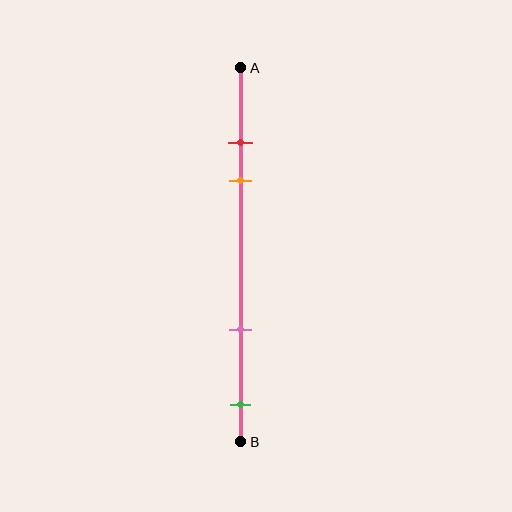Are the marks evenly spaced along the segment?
No, the marks are not evenly spaced.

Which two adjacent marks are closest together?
The red and orange marks are the closest adjacent pair.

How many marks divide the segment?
There are 4 marks dividing the segment.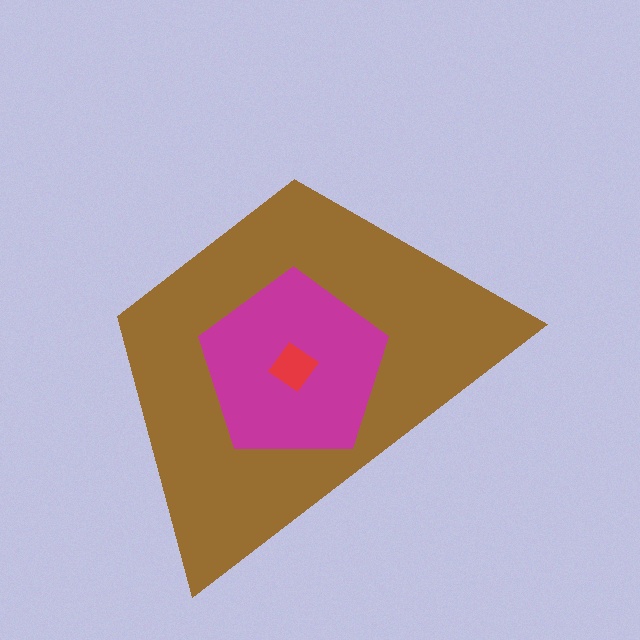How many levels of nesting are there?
3.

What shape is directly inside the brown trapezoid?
The magenta pentagon.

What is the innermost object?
The red diamond.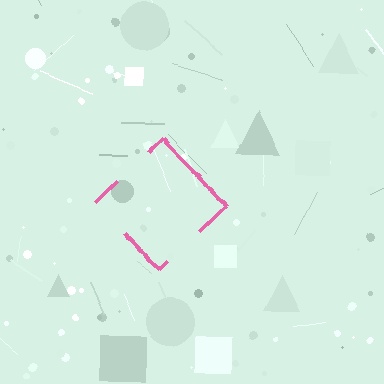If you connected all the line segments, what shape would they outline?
They would outline a diamond.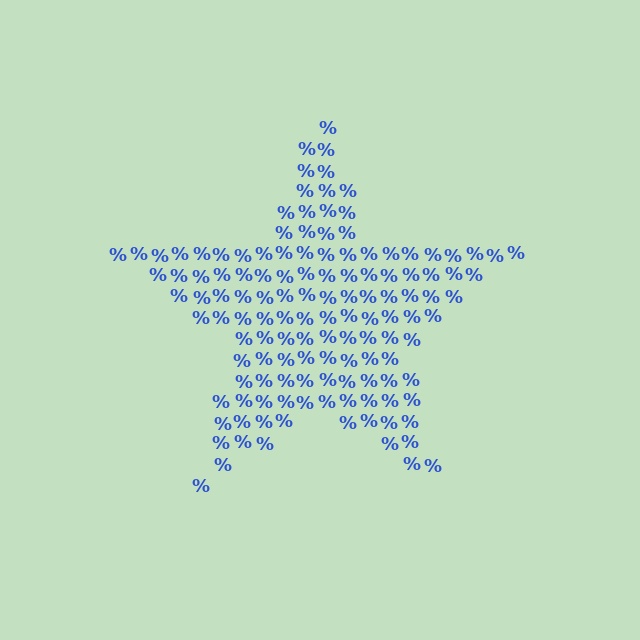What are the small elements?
The small elements are percent signs.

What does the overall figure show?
The overall figure shows a star.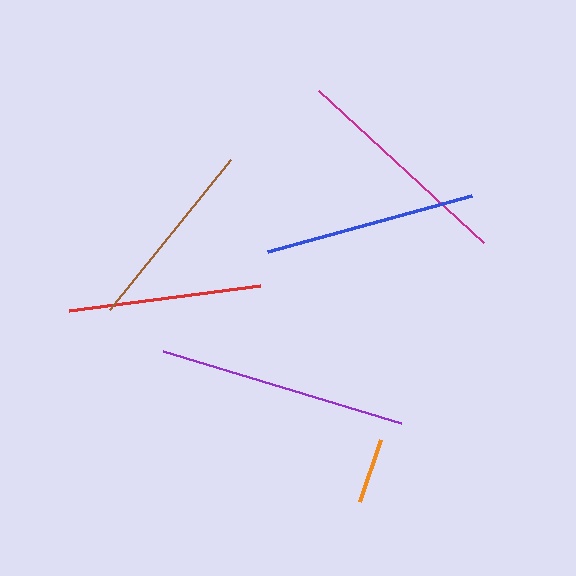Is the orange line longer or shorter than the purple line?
The purple line is longer than the orange line.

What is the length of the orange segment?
The orange segment is approximately 65 pixels long.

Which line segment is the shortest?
The orange line is the shortest at approximately 65 pixels.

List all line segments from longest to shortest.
From longest to shortest: purple, magenta, blue, red, brown, orange.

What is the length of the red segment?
The red segment is approximately 193 pixels long.